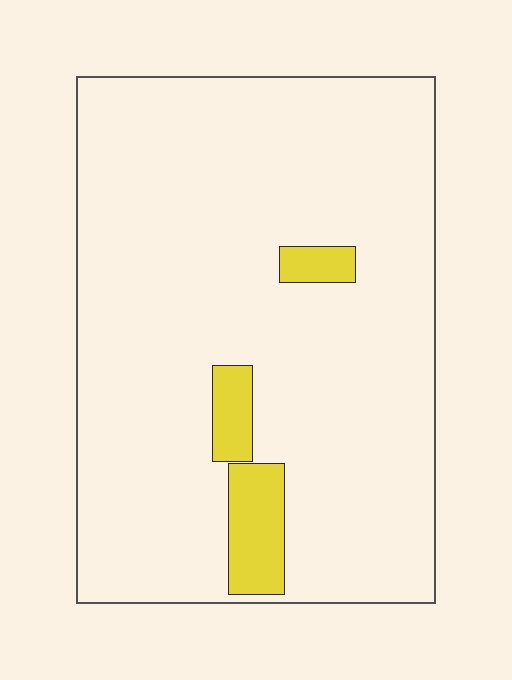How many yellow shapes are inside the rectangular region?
3.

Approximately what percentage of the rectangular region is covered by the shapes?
Approximately 10%.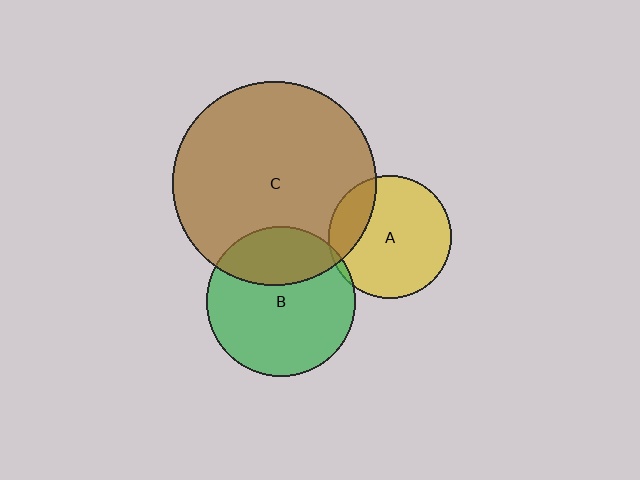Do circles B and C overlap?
Yes.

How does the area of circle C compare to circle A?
Approximately 2.8 times.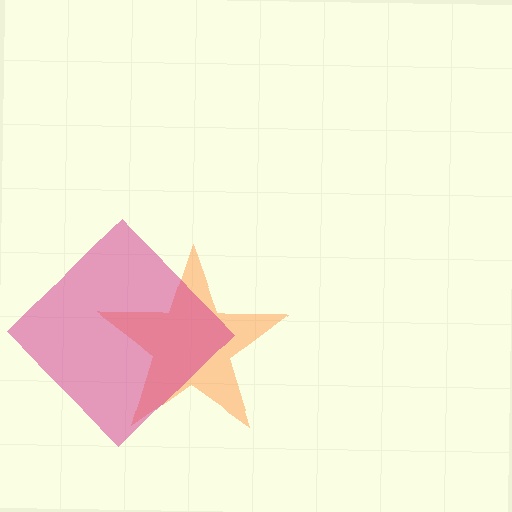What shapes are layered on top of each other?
The layered shapes are: an orange star, a magenta diamond.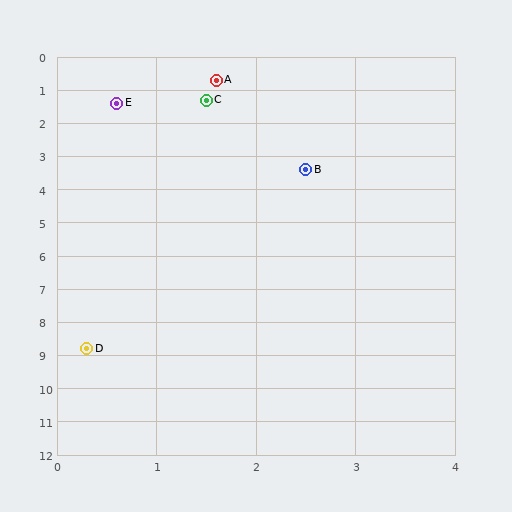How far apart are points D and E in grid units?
Points D and E are about 7.4 grid units apart.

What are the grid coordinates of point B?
Point B is at approximately (2.5, 3.4).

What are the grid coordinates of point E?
Point E is at approximately (0.6, 1.4).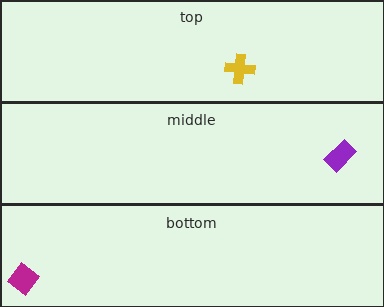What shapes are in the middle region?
The purple rectangle.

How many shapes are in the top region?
1.